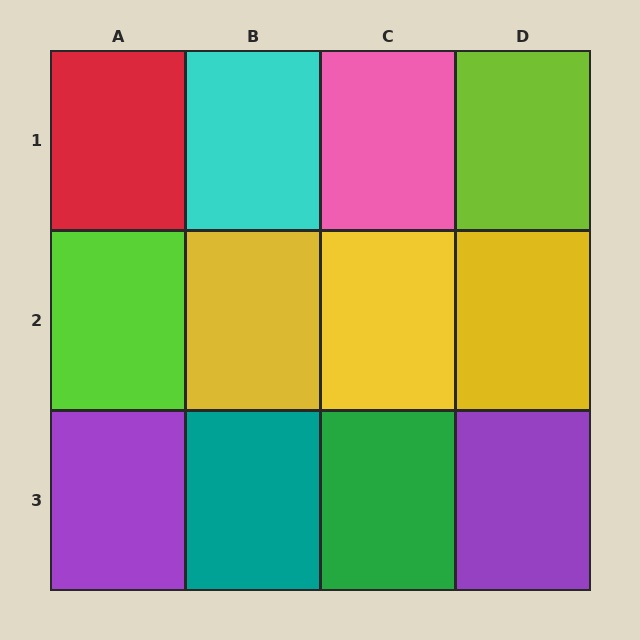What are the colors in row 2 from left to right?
Lime, yellow, yellow, yellow.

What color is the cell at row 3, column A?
Purple.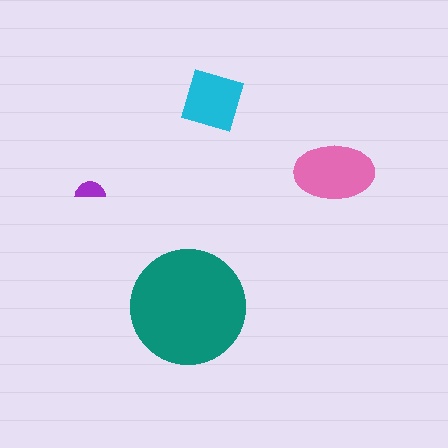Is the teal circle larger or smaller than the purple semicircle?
Larger.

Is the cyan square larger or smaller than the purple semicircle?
Larger.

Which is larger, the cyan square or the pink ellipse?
The pink ellipse.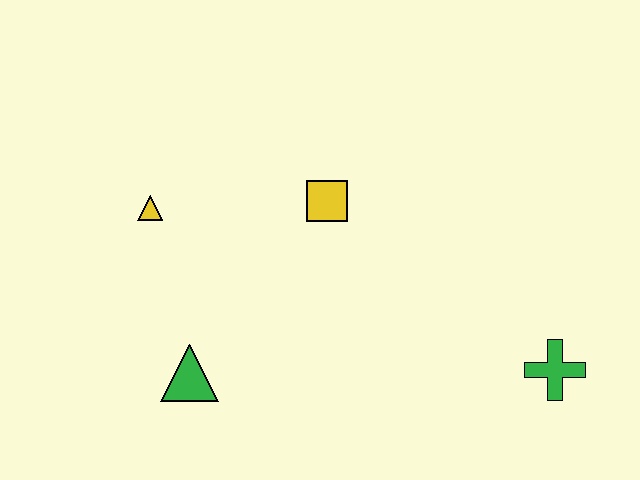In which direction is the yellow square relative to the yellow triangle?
The yellow square is to the right of the yellow triangle.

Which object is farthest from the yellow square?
The green cross is farthest from the yellow square.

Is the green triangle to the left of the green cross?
Yes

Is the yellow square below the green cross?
No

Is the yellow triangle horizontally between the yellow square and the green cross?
No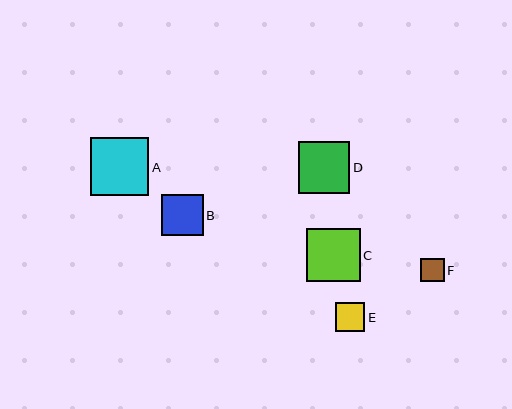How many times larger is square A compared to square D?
Square A is approximately 1.1 times the size of square D.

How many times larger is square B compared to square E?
Square B is approximately 1.4 times the size of square E.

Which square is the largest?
Square A is the largest with a size of approximately 58 pixels.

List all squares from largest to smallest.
From largest to smallest: A, C, D, B, E, F.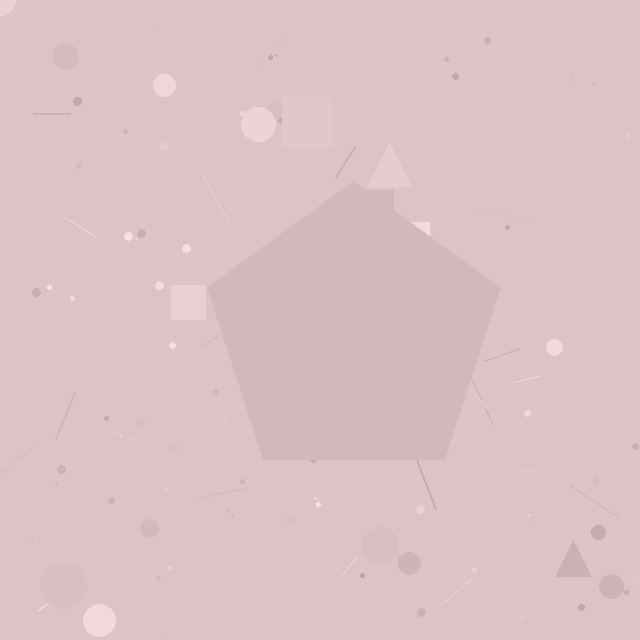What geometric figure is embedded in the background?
A pentagon is embedded in the background.